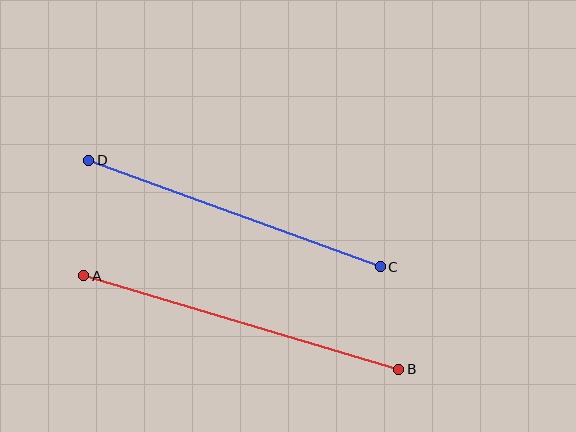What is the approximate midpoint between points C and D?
The midpoint is at approximately (234, 214) pixels.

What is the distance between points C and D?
The distance is approximately 310 pixels.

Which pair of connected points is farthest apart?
Points A and B are farthest apart.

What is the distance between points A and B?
The distance is approximately 329 pixels.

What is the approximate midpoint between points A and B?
The midpoint is at approximately (241, 323) pixels.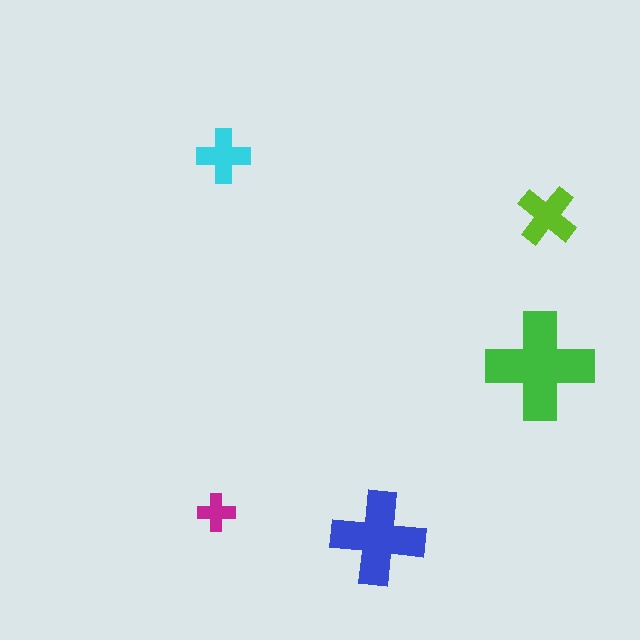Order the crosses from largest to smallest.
the green one, the blue one, the lime one, the cyan one, the magenta one.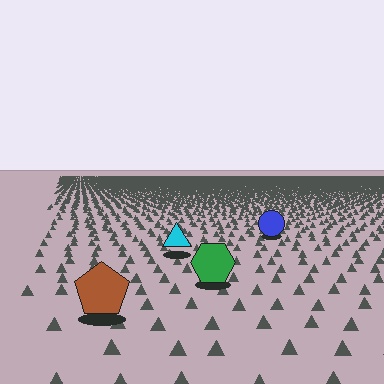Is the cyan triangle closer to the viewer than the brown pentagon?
No. The brown pentagon is closer — you can tell from the texture gradient: the ground texture is coarser near it.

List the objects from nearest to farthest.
From nearest to farthest: the brown pentagon, the green hexagon, the cyan triangle, the blue circle.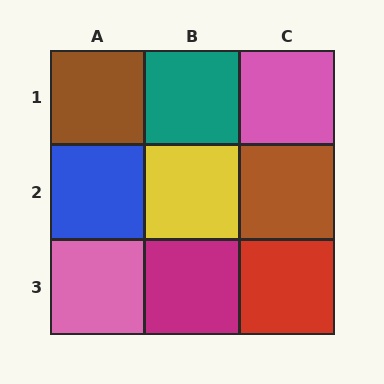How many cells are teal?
1 cell is teal.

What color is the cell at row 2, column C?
Brown.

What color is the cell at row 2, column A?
Blue.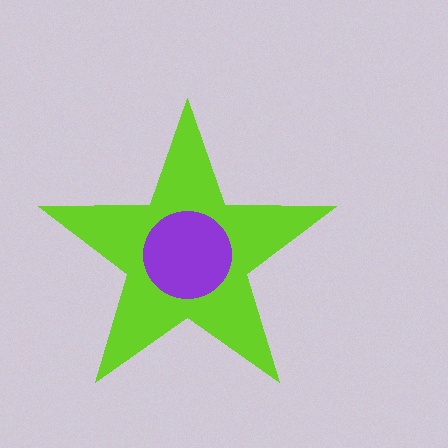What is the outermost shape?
The lime star.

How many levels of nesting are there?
2.